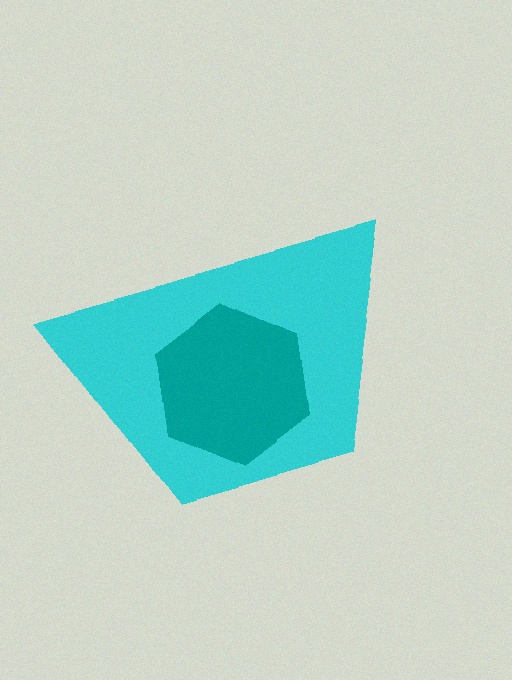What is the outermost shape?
The cyan trapezoid.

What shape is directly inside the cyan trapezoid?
The teal hexagon.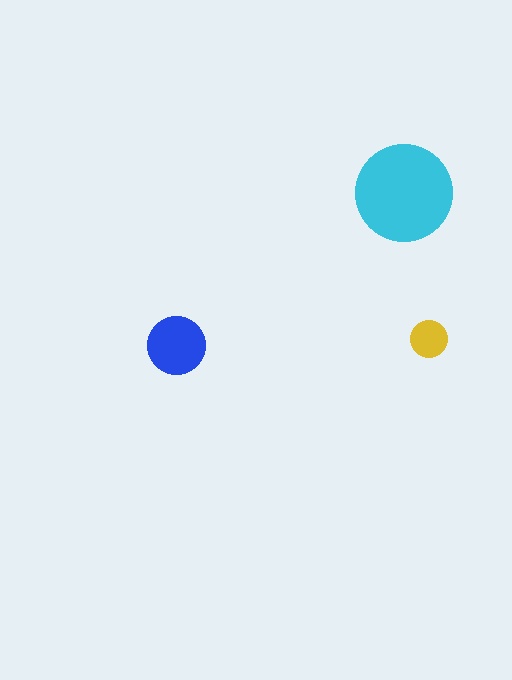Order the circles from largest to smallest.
the cyan one, the blue one, the yellow one.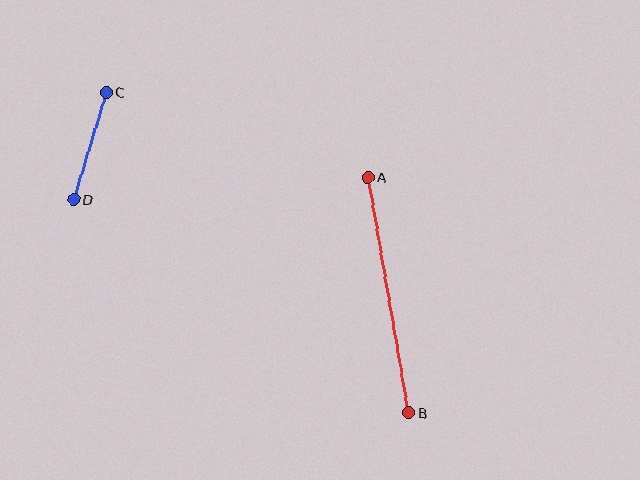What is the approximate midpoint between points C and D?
The midpoint is at approximately (90, 146) pixels.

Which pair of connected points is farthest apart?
Points A and B are farthest apart.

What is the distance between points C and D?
The distance is approximately 112 pixels.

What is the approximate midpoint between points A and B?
The midpoint is at approximately (388, 295) pixels.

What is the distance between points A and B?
The distance is approximately 239 pixels.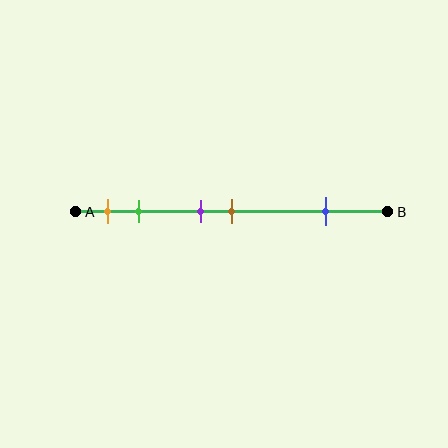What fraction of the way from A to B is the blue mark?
The blue mark is approximately 80% (0.8) of the way from A to B.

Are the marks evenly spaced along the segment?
No, the marks are not evenly spaced.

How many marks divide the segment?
There are 5 marks dividing the segment.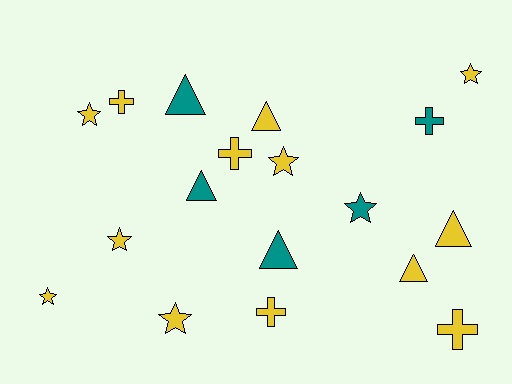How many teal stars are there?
There is 1 teal star.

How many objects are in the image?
There are 18 objects.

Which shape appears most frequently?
Star, with 7 objects.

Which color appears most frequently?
Yellow, with 13 objects.